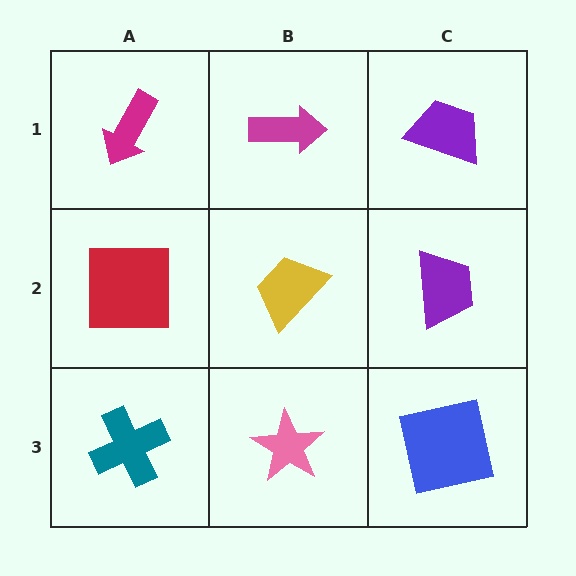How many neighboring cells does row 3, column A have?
2.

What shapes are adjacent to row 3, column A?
A red square (row 2, column A), a pink star (row 3, column B).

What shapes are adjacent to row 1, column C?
A purple trapezoid (row 2, column C), a magenta arrow (row 1, column B).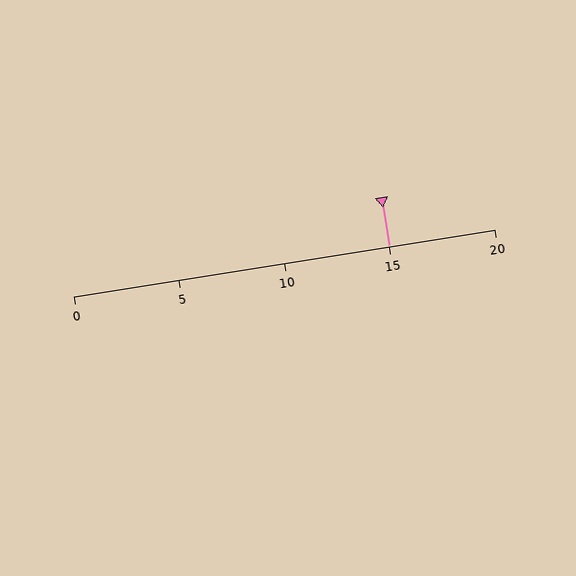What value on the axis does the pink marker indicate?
The marker indicates approximately 15.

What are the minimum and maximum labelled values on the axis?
The axis runs from 0 to 20.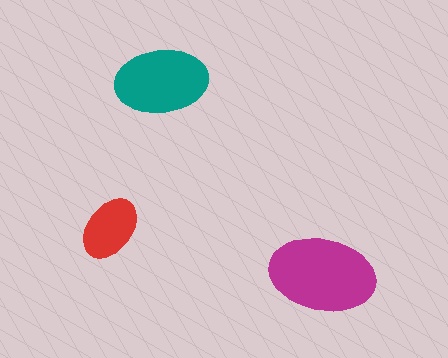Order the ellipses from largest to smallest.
the magenta one, the teal one, the red one.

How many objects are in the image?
There are 3 objects in the image.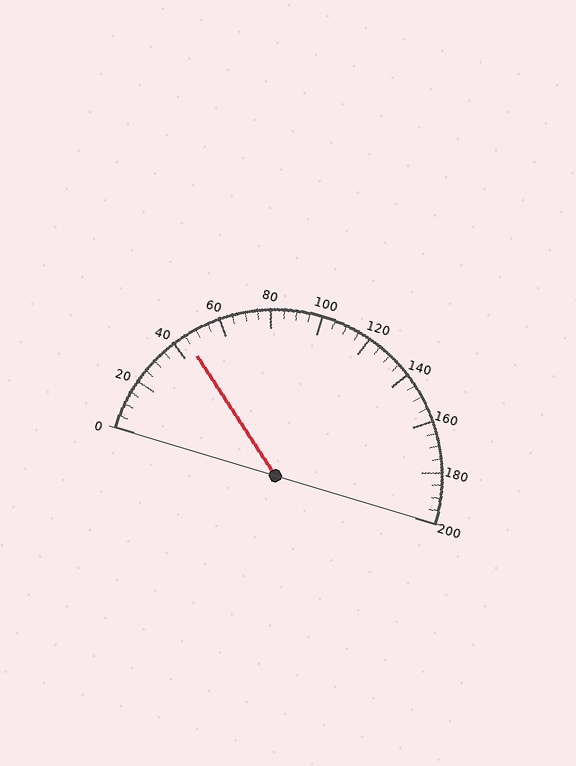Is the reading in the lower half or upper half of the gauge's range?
The reading is in the lower half of the range (0 to 200).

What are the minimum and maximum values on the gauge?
The gauge ranges from 0 to 200.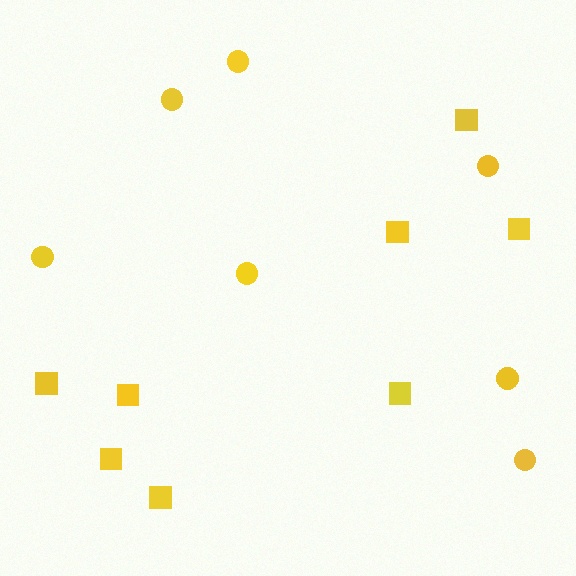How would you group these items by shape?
There are 2 groups: one group of squares (8) and one group of circles (7).